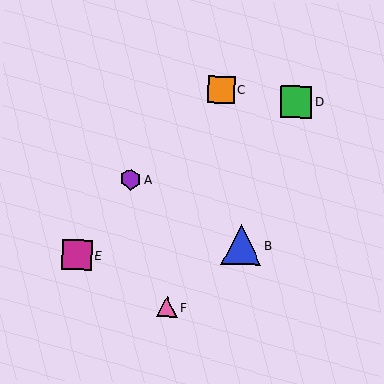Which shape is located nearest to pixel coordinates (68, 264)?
The magenta square (labeled E) at (77, 255) is nearest to that location.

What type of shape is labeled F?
Shape F is a pink triangle.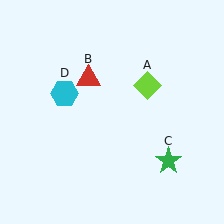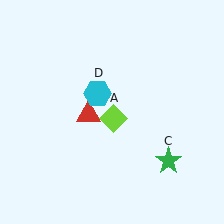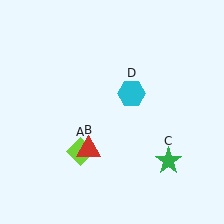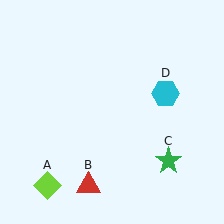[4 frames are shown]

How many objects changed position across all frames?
3 objects changed position: lime diamond (object A), red triangle (object B), cyan hexagon (object D).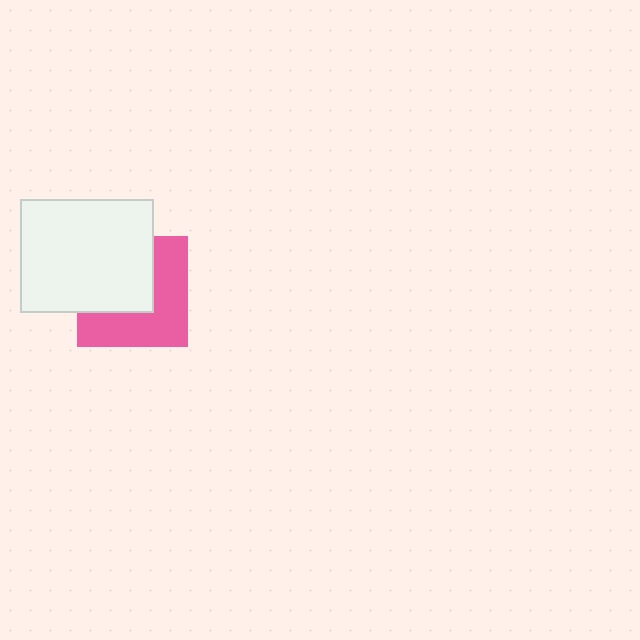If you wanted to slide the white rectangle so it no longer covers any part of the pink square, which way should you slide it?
Slide it toward the upper-left — that is the most direct way to separate the two shapes.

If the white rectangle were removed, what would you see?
You would see the complete pink square.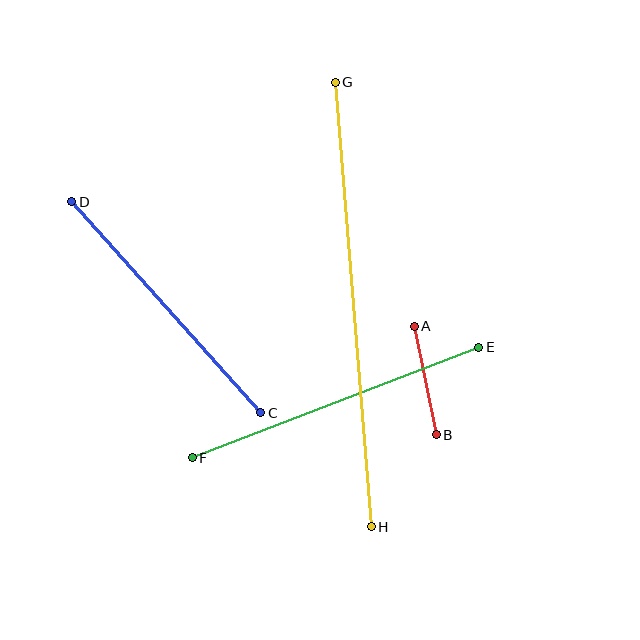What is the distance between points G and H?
The distance is approximately 446 pixels.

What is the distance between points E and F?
The distance is approximately 307 pixels.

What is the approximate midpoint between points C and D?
The midpoint is at approximately (166, 307) pixels.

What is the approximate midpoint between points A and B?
The midpoint is at approximately (425, 380) pixels.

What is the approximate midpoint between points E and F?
The midpoint is at approximately (335, 402) pixels.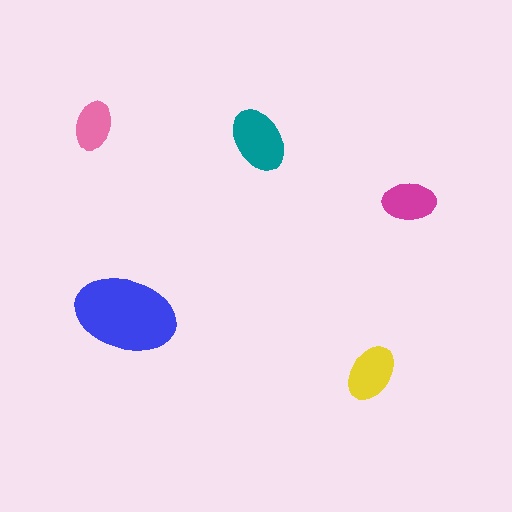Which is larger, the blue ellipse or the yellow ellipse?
The blue one.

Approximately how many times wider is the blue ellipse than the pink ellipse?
About 2 times wider.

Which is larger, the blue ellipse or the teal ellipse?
The blue one.